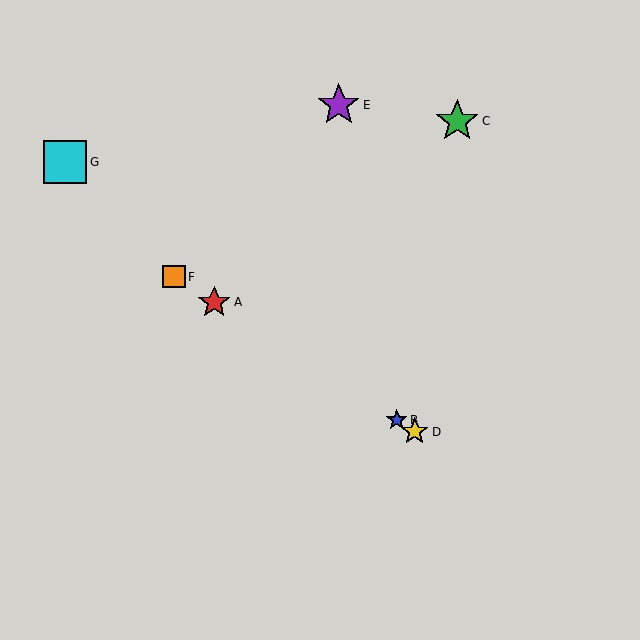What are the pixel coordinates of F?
Object F is at (174, 277).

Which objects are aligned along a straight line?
Objects A, B, D, F are aligned along a straight line.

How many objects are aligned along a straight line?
4 objects (A, B, D, F) are aligned along a straight line.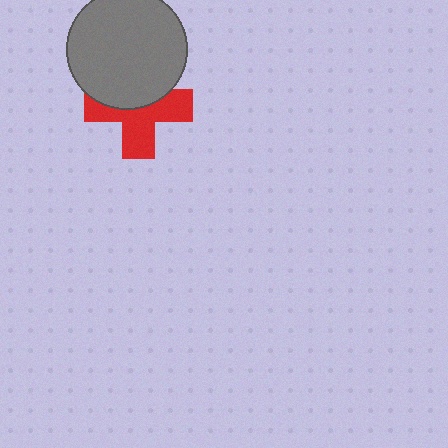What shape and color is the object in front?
The object in front is a gray circle.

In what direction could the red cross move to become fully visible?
The red cross could move down. That would shift it out from behind the gray circle entirely.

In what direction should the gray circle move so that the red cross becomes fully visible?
The gray circle should move up. That is the shortest direction to clear the overlap and leave the red cross fully visible.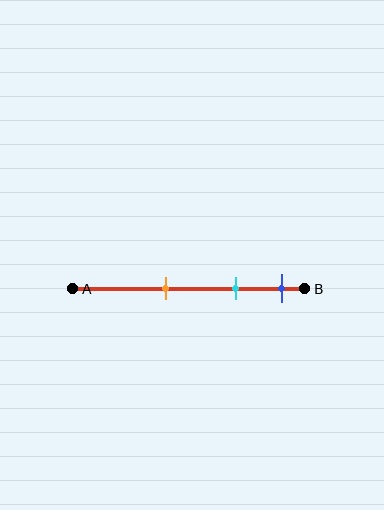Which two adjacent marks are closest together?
The cyan and blue marks are the closest adjacent pair.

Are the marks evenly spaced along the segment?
Yes, the marks are approximately evenly spaced.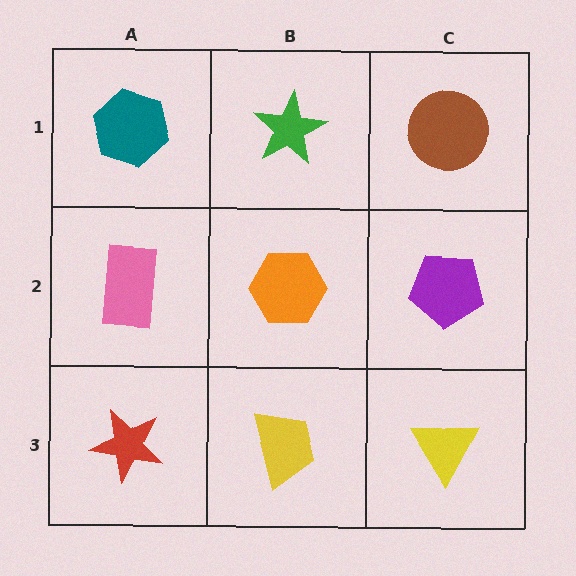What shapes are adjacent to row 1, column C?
A purple pentagon (row 2, column C), a green star (row 1, column B).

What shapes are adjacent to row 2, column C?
A brown circle (row 1, column C), a yellow triangle (row 3, column C), an orange hexagon (row 2, column B).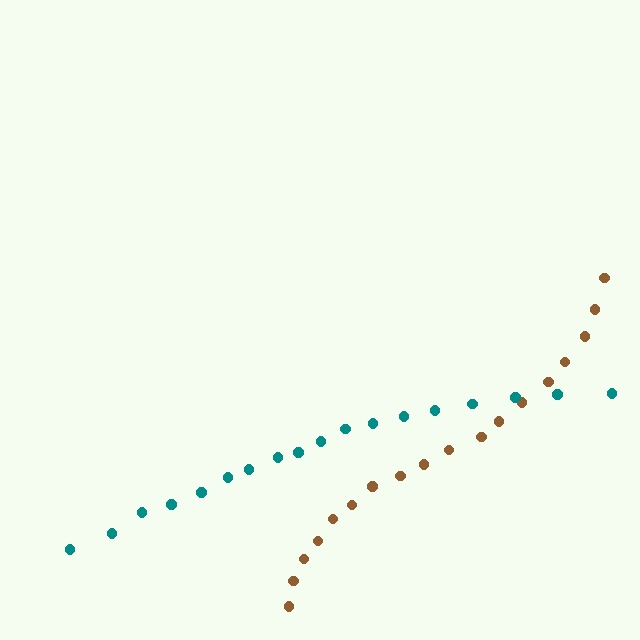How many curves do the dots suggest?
There are 2 distinct paths.